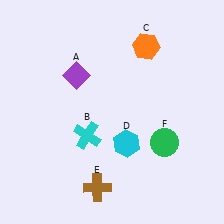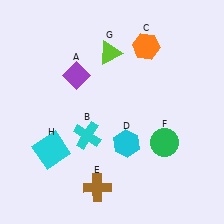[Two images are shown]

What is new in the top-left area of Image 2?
A lime triangle (G) was added in the top-left area of Image 2.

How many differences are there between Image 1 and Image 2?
There are 2 differences between the two images.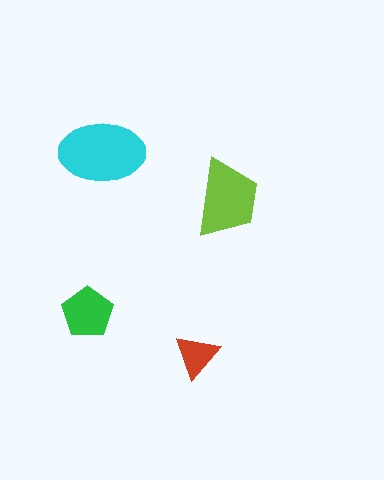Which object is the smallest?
The red triangle.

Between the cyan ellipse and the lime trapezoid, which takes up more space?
The cyan ellipse.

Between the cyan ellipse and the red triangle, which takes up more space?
The cyan ellipse.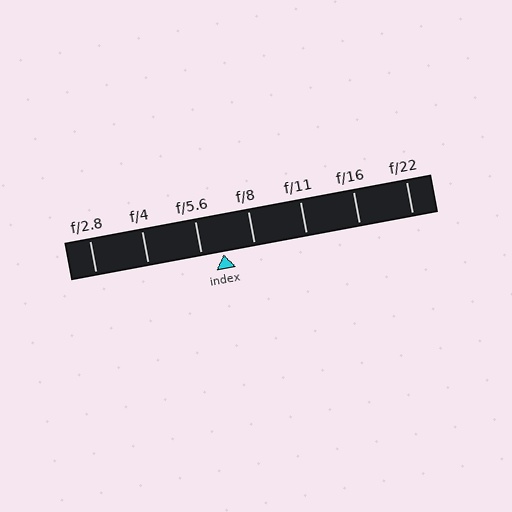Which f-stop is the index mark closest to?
The index mark is closest to f/5.6.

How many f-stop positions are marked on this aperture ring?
There are 7 f-stop positions marked.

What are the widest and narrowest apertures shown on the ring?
The widest aperture shown is f/2.8 and the narrowest is f/22.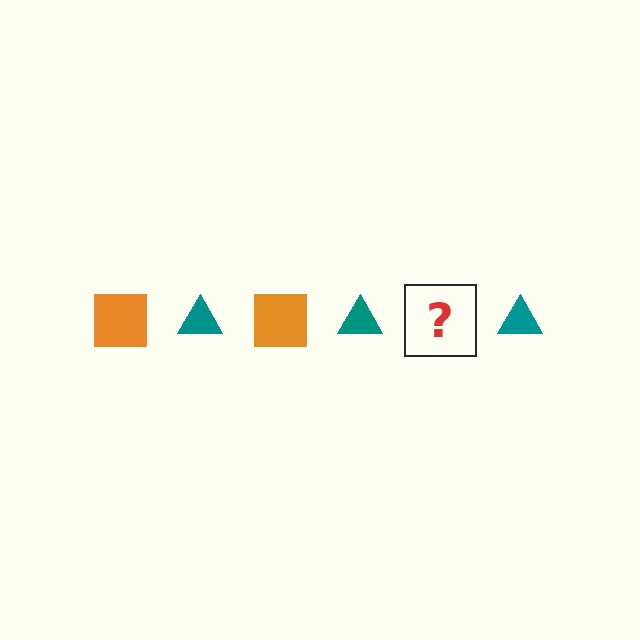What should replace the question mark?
The question mark should be replaced with an orange square.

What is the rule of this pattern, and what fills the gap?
The rule is that the pattern alternates between orange square and teal triangle. The gap should be filled with an orange square.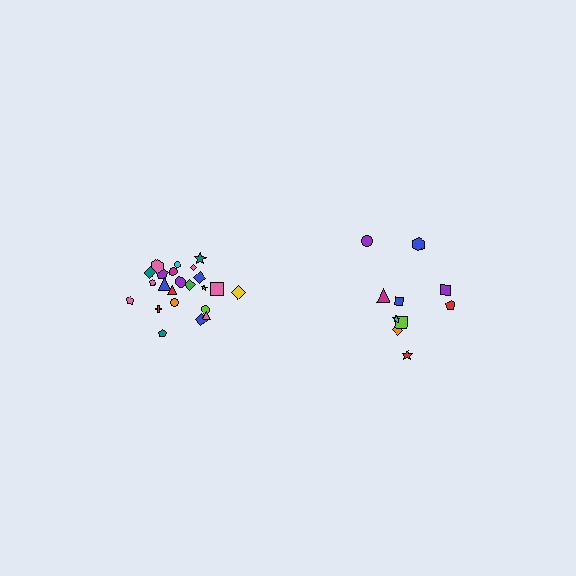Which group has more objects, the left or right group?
The left group.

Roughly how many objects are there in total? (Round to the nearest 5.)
Roughly 35 objects in total.